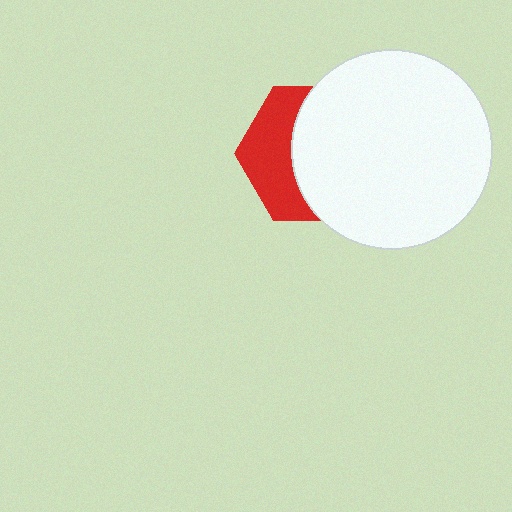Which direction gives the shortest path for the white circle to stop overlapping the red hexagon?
Moving right gives the shortest separation.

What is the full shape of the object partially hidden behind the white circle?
The partially hidden object is a red hexagon.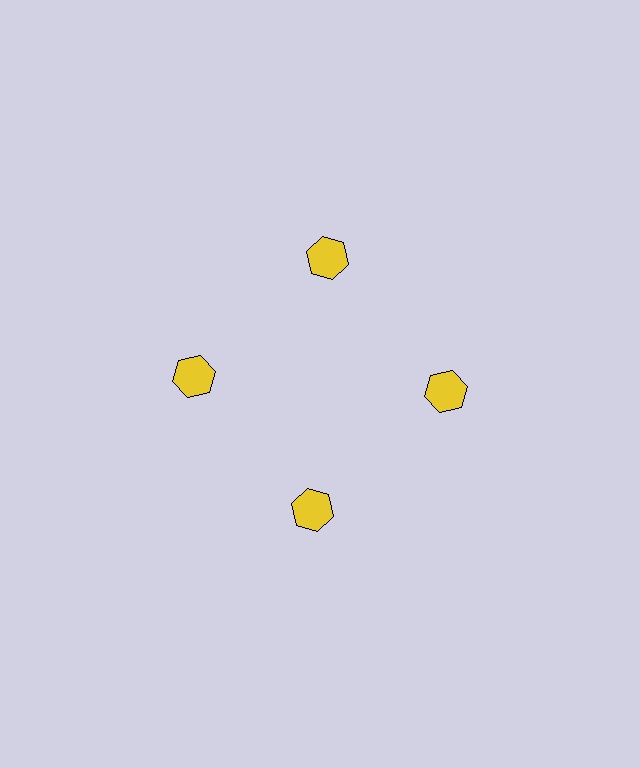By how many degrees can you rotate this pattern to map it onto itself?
The pattern maps onto itself every 90 degrees of rotation.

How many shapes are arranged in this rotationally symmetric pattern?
There are 4 shapes, arranged in 4 groups of 1.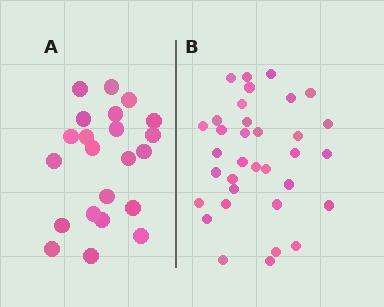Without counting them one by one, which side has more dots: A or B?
Region B (the right region) has more dots.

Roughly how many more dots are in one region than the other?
Region B has roughly 12 or so more dots than region A.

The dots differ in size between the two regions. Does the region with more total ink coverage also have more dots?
No. Region A has more total ink coverage because its dots are larger, but region B actually contains more individual dots. Total area can be misleading — the number of items is what matters here.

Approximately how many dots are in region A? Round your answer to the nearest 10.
About 20 dots. (The exact count is 22, which rounds to 20.)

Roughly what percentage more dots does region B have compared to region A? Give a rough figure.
About 55% more.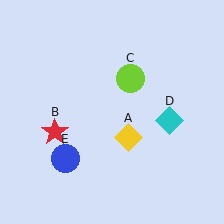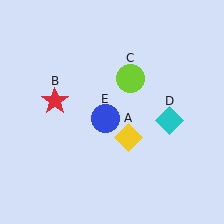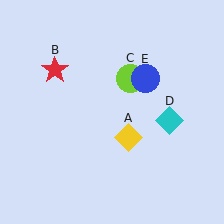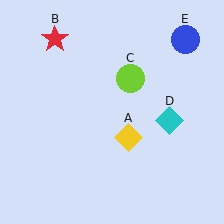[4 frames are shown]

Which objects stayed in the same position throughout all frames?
Yellow diamond (object A) and lime circle (object C) and cyan diamond (object D) remained stationary.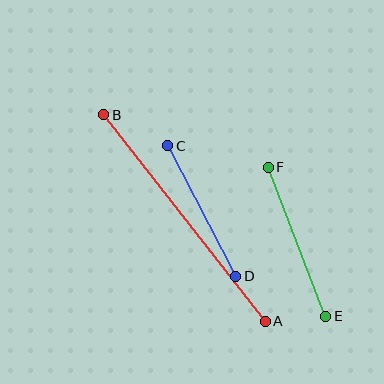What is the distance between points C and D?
The distance is approximately 147 pixels.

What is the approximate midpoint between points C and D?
The midpoint is at approximately (202, 211) pixels.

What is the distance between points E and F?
The distance is approximately 160 pixels.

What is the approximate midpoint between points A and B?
The midpoint is at approximately (184, 218) pixels.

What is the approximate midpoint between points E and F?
The midpoint is at approximately (297, 242) pixels.